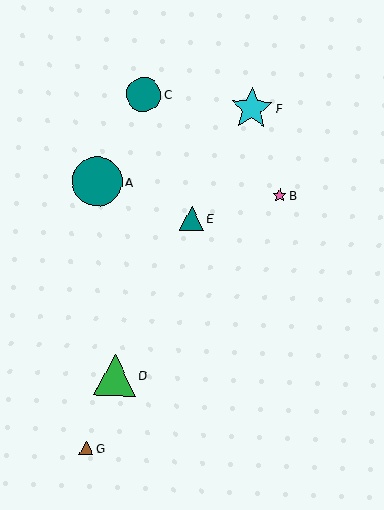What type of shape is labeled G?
Shape G is a brown triangle.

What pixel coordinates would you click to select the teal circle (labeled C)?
Click at (144, 94) to select the teal circle C.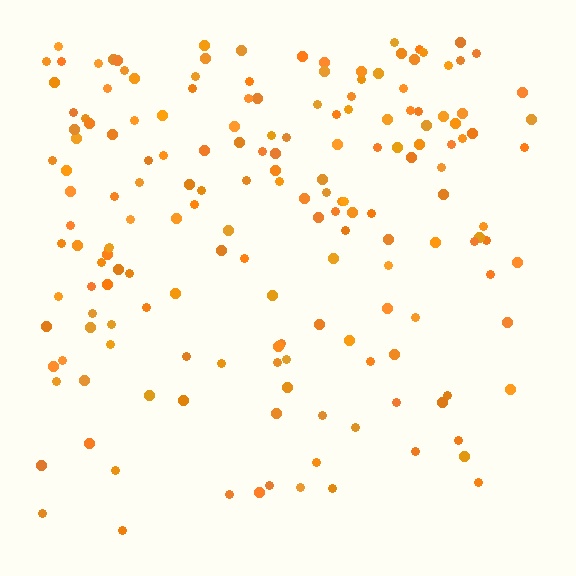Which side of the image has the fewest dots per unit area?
The bottom.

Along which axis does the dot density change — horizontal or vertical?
Vertical.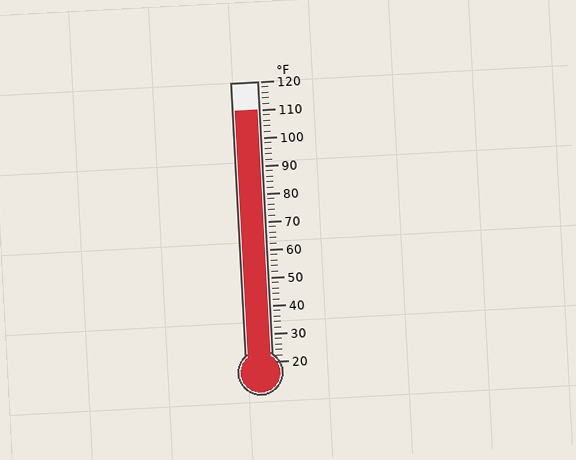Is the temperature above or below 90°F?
The temperature is above 90°F.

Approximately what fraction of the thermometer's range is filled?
The thermometer is filled to approximately 90% of its range.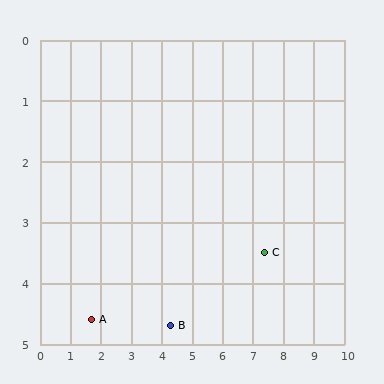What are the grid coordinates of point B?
Point B is at approximately (4.3, 4.7).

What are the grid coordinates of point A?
Point A is at approximately (1.7, 4.6).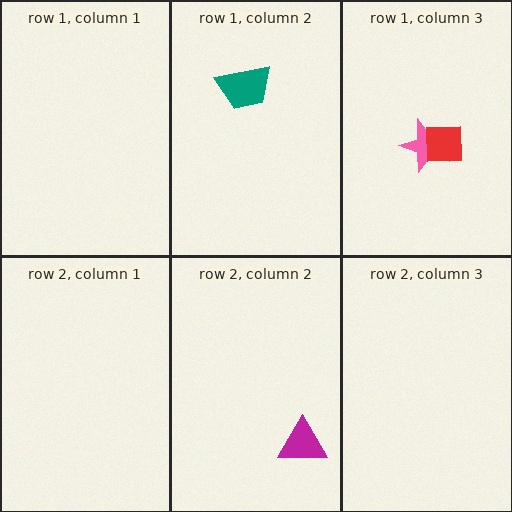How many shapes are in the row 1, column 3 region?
2.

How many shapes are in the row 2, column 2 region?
1.